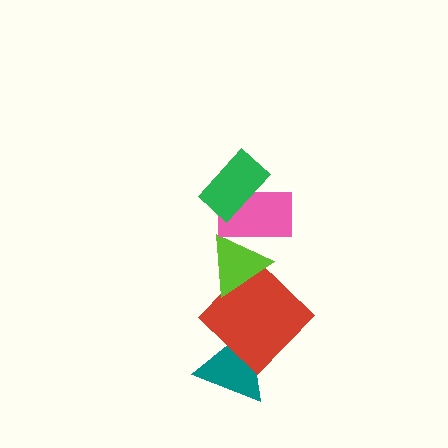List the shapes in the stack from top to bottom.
From top to bottom: the green rectangle, the pink rectangle, the lime triangle, the red diamond, the teal triangle.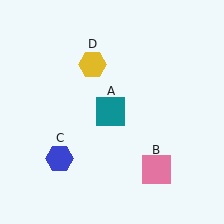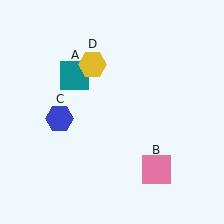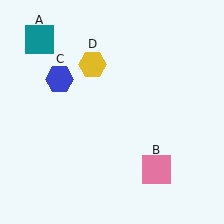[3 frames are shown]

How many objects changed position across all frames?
2 objects changed position: teal square (object A), blue hexagon (object C).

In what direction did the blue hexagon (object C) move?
The blue hexagon (object C) moved up.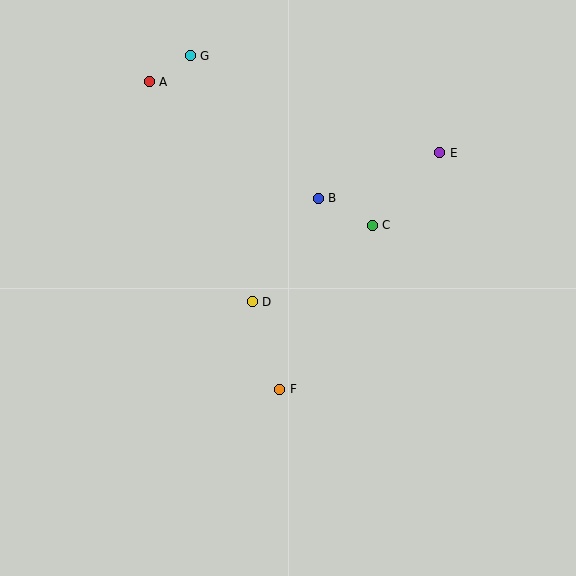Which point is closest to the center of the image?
Point D at (252, 302) is closest to the center.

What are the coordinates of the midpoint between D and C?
The midpoint between D and C is at (312, 263).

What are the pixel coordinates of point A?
Point A is at (149, 82).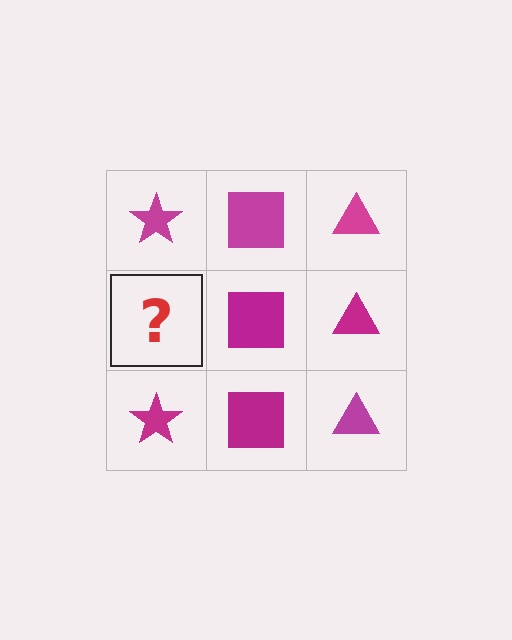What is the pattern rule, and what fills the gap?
The rule is that each column has a consistent shape. The gap should be filled with a magenta star.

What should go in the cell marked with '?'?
The missing cell should contain a magenta star.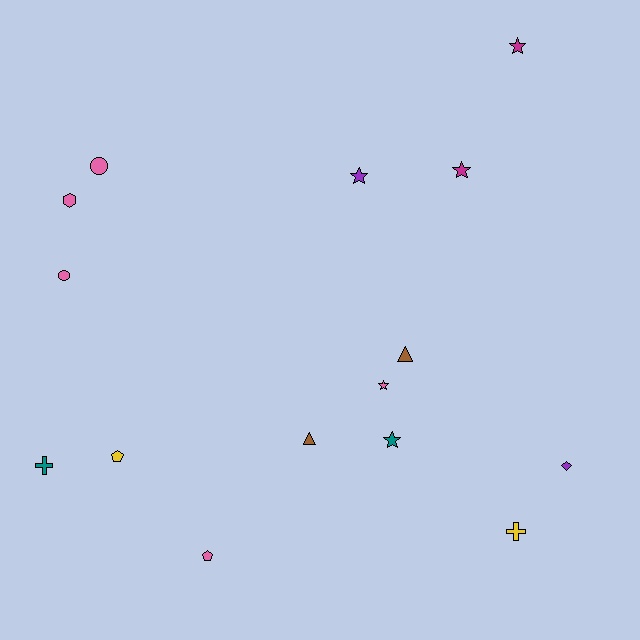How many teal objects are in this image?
There are 2 teal objects.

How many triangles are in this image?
There are 2 triangles.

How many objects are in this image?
There are 15 objects.